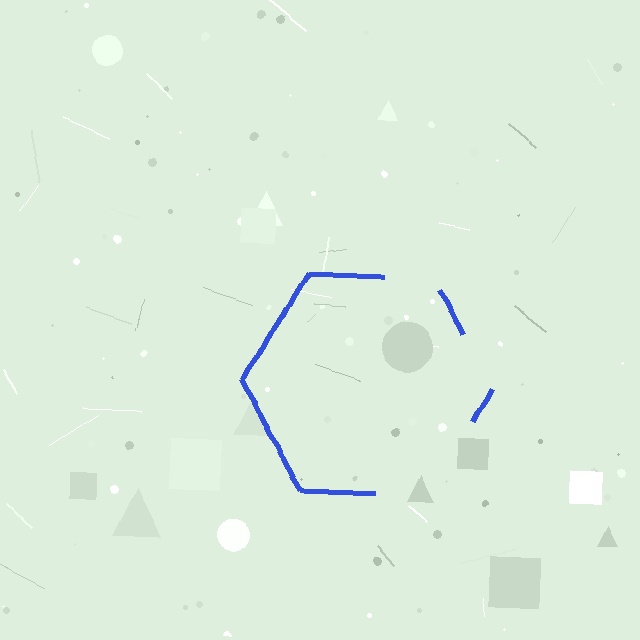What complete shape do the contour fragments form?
The contour fragments form a hexagon.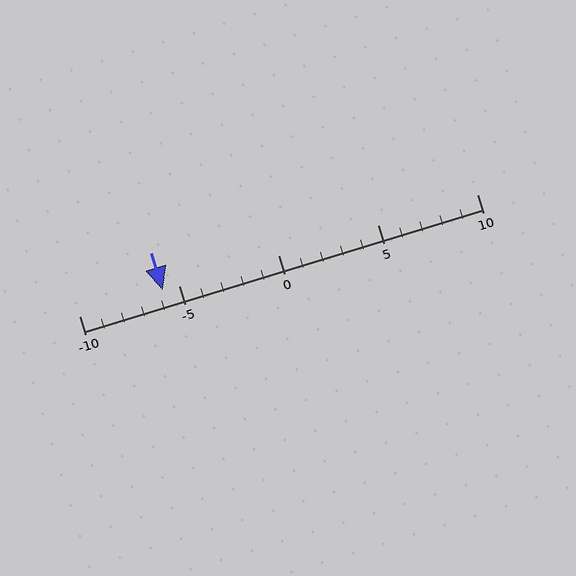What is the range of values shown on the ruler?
The ruler shows values from -10 to 10.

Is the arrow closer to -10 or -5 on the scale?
The arrow is closer to -5.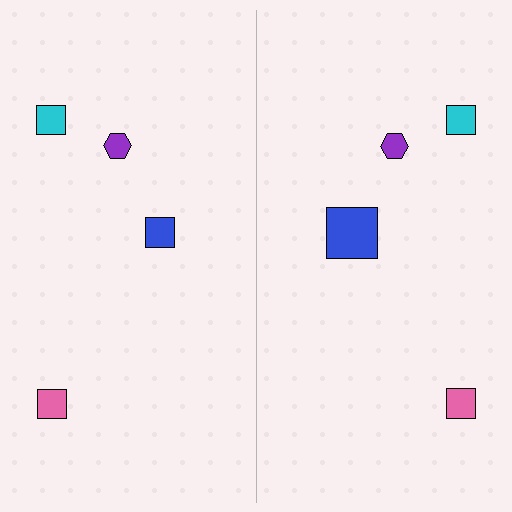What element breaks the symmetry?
The blue square on the right side has a different size than its mirror counterpart.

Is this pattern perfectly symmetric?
No, the pattern is not perfectly symmetric. The blue square on the right side has a different size than its mirror counterpart.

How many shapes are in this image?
There are 8 shapes in this image.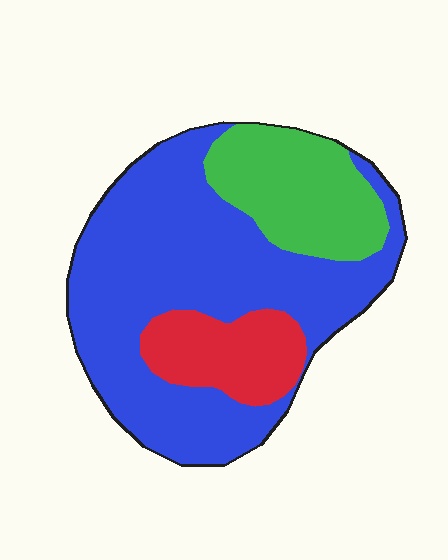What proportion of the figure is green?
Green covers 21% of the figure.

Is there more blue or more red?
Blue.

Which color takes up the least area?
Red, at roughly 15%.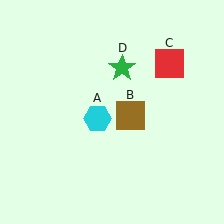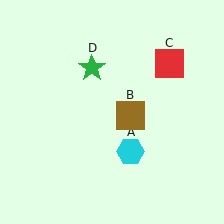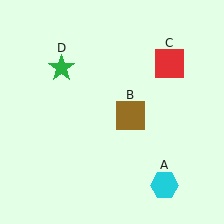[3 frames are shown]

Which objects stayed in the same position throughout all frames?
Brown square (object B) and red square (object C) remained stationary.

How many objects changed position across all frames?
2 objects changed position: cyan hexagon (object A), green star (object D).